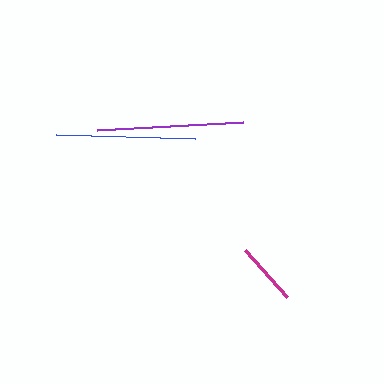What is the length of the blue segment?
The blue segment is approximately 139 pixels long.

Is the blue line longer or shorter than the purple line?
The purple line is longer than the blue line.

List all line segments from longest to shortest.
From longest to shortest: purple, blue, magenta.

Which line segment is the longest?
The purple line is the longest at approximately 146 pixels.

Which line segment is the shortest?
The magenta line is the shortest at approximately 63 pixels.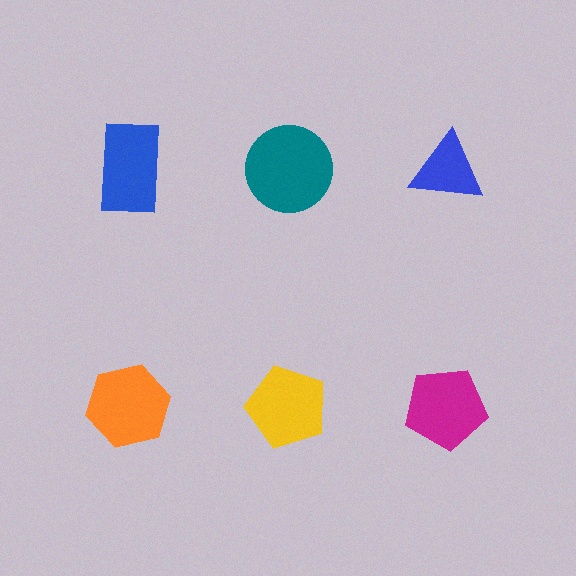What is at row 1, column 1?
A blue rectangle.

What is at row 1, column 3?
A blue triangle.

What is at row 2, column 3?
A magenta pentagon.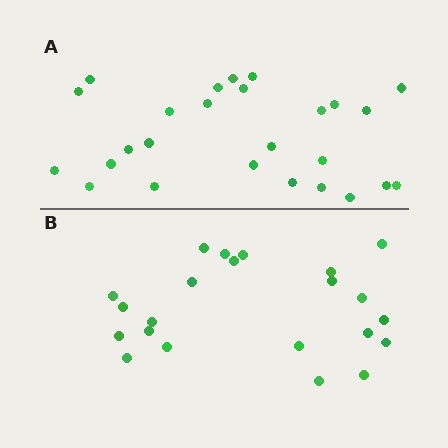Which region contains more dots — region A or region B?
Region A (the top region) has more dots.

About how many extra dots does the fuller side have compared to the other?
Region A has about 4 more dots than region B.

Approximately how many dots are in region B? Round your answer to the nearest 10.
About 20 dots. (The exact count is 22, which rounds to 20.)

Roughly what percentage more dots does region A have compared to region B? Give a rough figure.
About 20% more.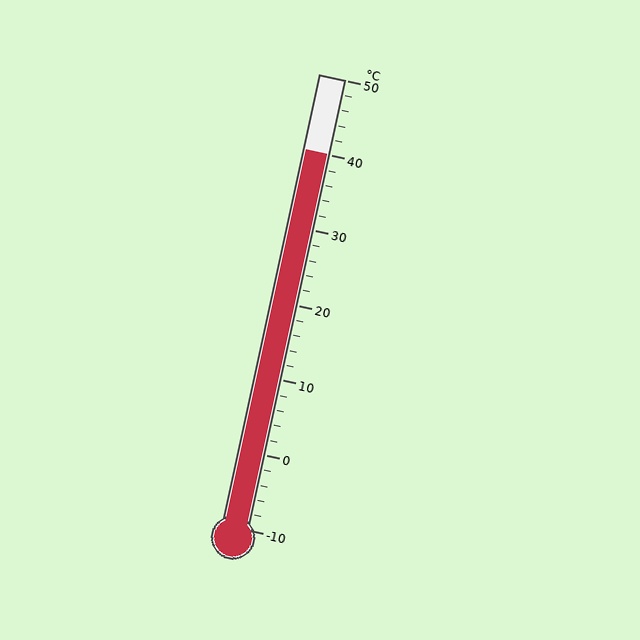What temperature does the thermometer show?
The thermometer shows approximately 40°C.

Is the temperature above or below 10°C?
The temperature is above 10°C.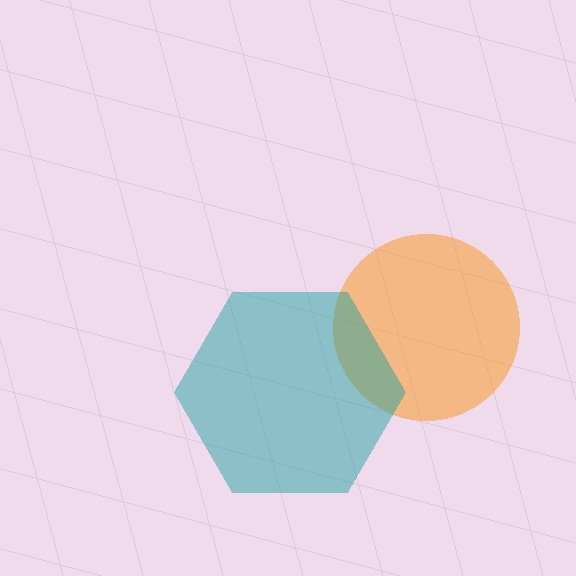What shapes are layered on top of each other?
The layered shapes are: an orange circle, a teal hexagon.